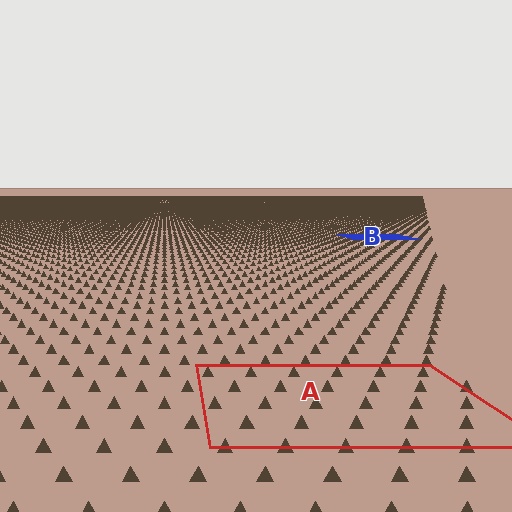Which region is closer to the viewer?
Region A is closer. The texture elements there are larger and more spread out.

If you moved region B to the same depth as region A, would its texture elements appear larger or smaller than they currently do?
They would appear larger. At a closer depth, the same texture elements are projected at a bigger on-screen size.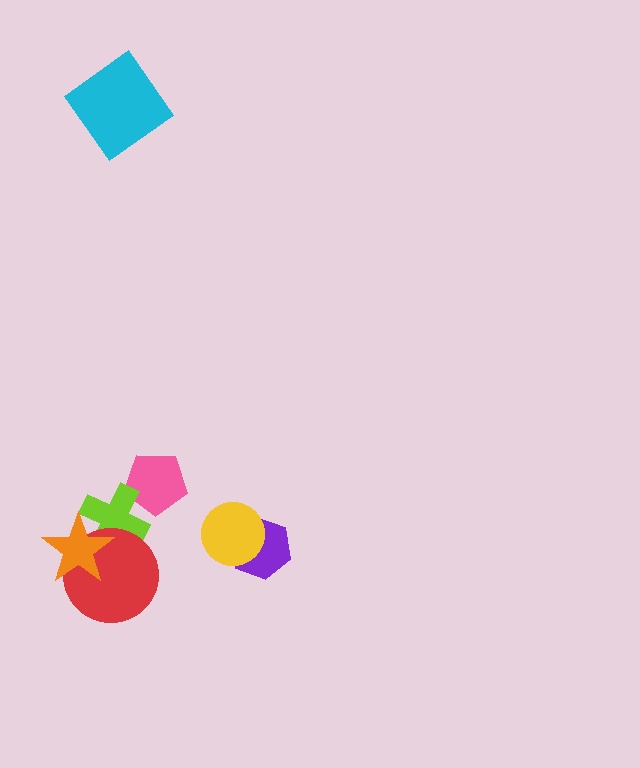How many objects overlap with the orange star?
2 objects overlap with the orange star.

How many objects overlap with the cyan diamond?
0 objects overlap with the cyan diamond.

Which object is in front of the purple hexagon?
The yellow circle is in front of the purple hexagon.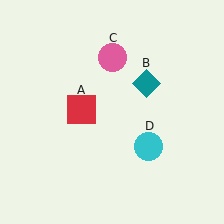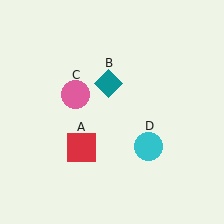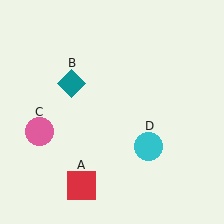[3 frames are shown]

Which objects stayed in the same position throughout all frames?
Cyan circle (object D) remained stationary.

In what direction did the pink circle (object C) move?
The pink circle (object C) moved down and to the left.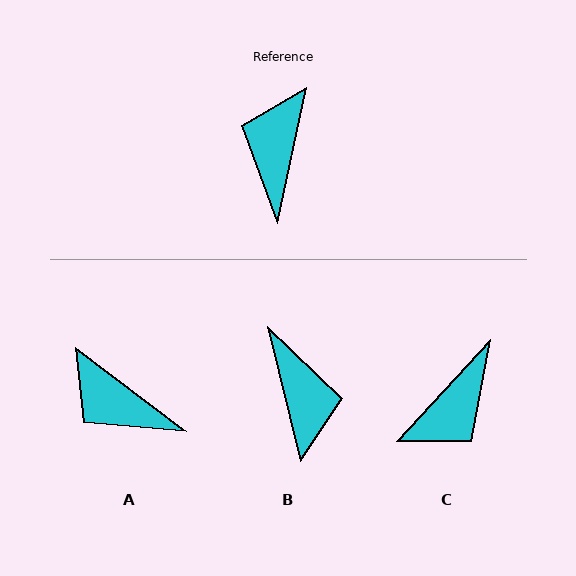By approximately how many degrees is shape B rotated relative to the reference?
Approximately 154 degrees clockwise.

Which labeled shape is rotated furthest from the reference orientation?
B, about 154 degrees away.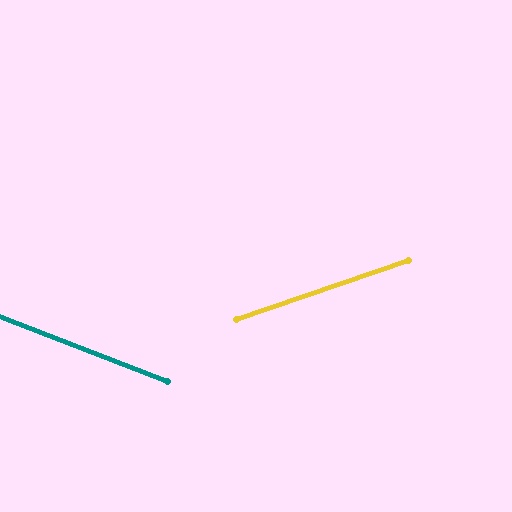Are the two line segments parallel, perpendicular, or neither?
Neither parallel nor perpendicular — they differ by about 40°.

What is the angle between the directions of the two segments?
Approximately 40 degrees.